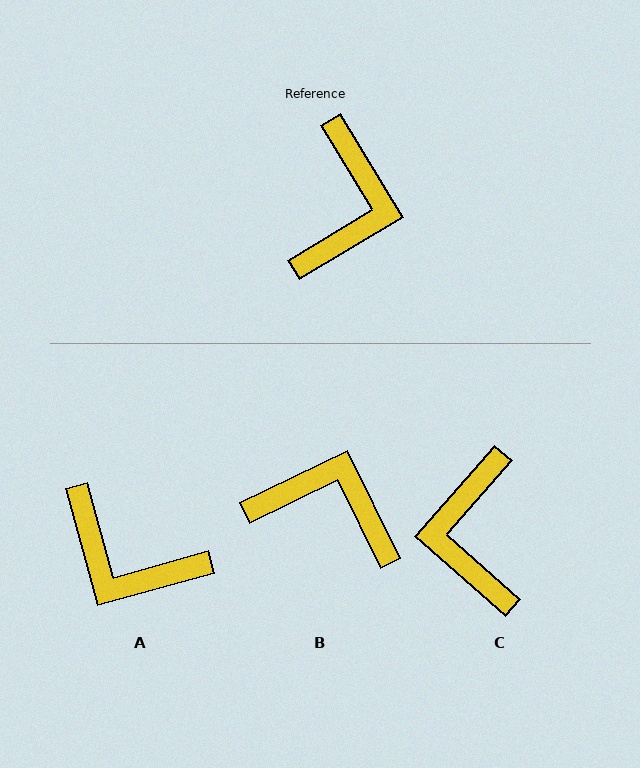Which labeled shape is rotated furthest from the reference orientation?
C, about 163 degrees away.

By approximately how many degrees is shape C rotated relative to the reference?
Approximately 163 degrees clockwise.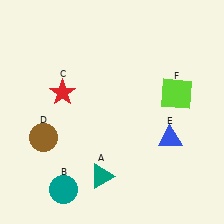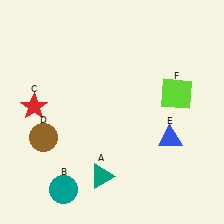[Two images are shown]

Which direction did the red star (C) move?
The red star (C) moved left.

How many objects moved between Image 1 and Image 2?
1 object moved between the two images.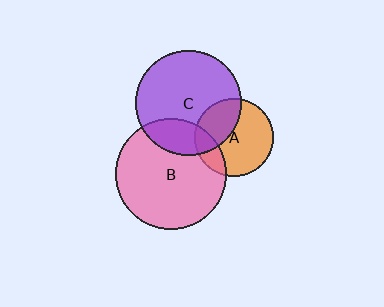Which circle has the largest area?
Circle B (pink).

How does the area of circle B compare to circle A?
Approximately 2.0 times.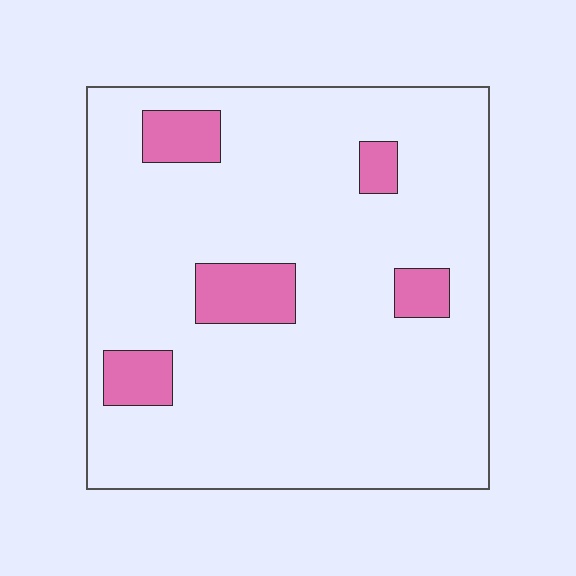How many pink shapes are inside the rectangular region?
5.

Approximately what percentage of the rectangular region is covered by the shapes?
Approximately 10%.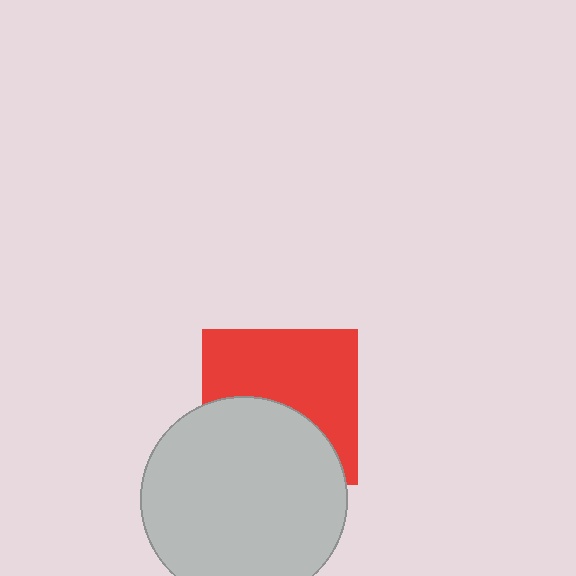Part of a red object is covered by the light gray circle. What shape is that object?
It is a square.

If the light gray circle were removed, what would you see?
You would see the complete red square.